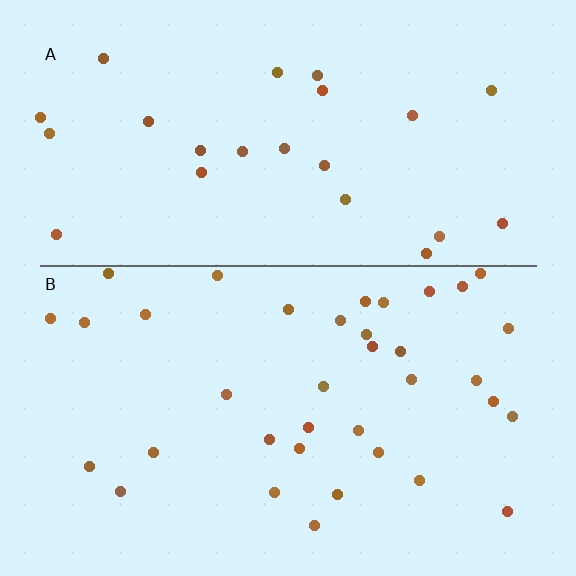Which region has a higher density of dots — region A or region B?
B (the bottom).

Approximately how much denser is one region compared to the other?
Approximately 1.5× — region B over region A.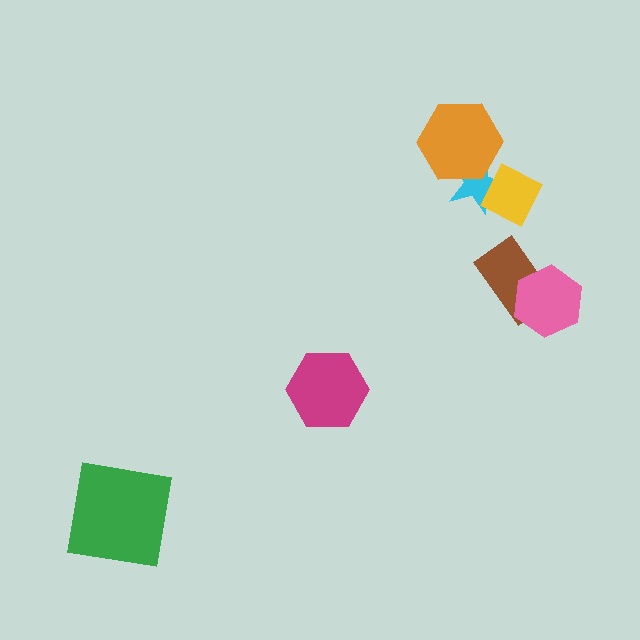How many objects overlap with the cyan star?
2 objects overlap with the cyan star.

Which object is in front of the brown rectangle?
The pink hexagon is in front of the brown rectangle.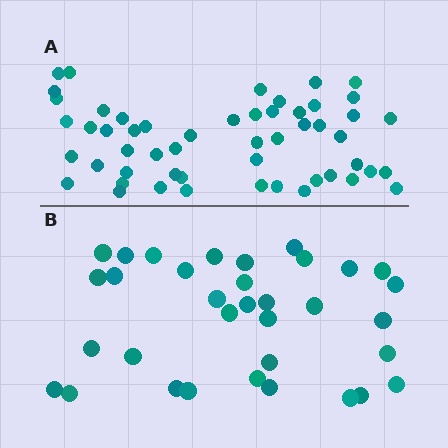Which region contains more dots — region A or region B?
Region A (the top region) has more dots.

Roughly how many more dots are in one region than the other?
Region A has approximately 20 more dots than region B.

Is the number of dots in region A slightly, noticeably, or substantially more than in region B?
Region A has substantially more. The ratio is roughly 1.6 to 1.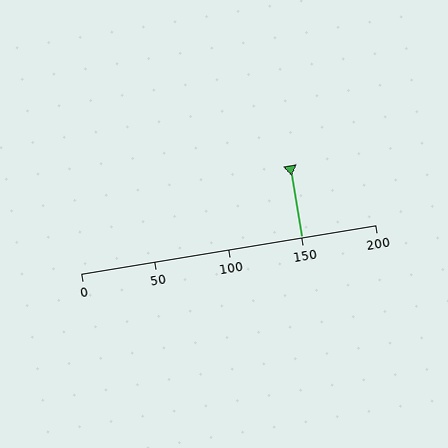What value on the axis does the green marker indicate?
The marker indicates approximately 150.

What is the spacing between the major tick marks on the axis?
The major ticks are spaced 50 apart.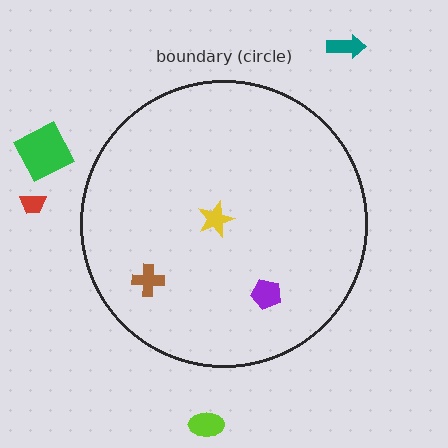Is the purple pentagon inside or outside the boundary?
Inside.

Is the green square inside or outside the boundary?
Outside.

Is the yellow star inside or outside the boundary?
Inside.